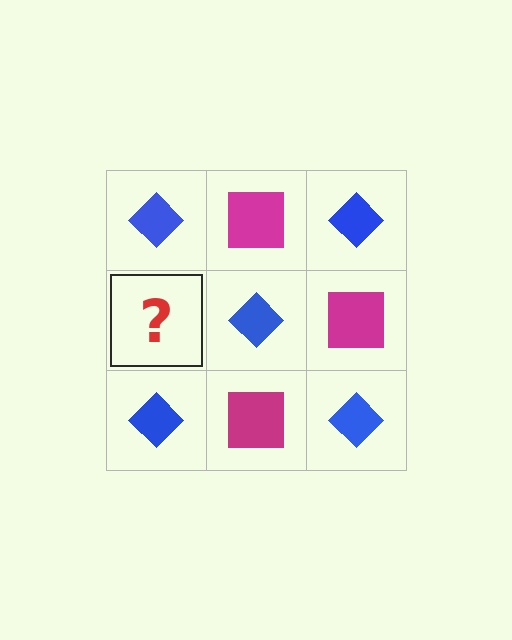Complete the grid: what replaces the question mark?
The question mark should be replaced with a magenta square.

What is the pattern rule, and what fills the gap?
The rule is that it alternates blue diamond and magenta square in a checkerboard pattern. The gap should be filled with a magenta square.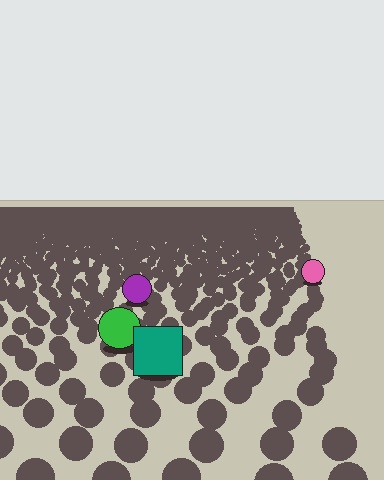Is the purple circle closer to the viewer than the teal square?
No. The teal square is closer — you can tell from the texture gradient: the ground texture is coarser near it.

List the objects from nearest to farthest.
From nearest to farthest: the teal square, the green circle, the purple circle, the pink circle.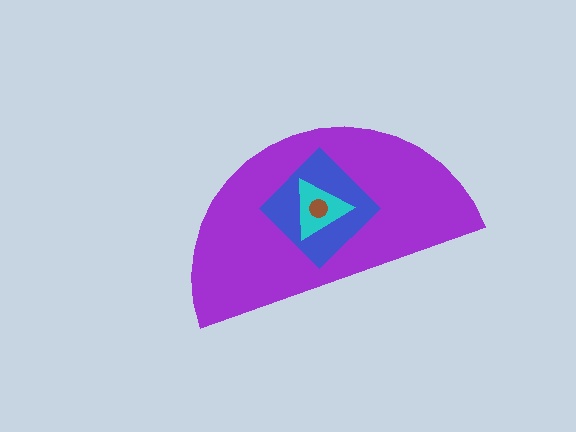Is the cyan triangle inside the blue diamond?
Yes.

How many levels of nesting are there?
4.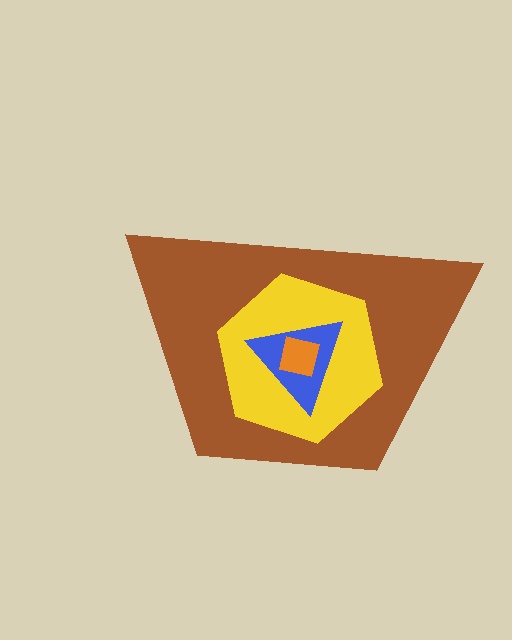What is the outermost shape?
The brown trapezoid.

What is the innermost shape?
The orange square.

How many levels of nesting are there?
4.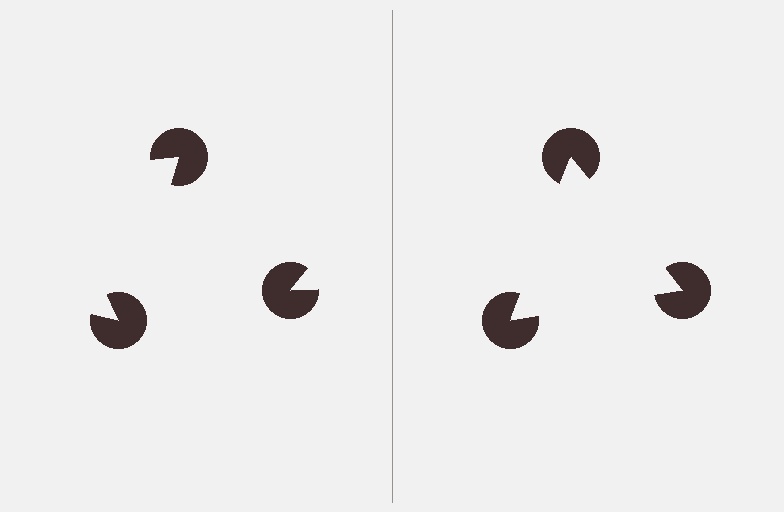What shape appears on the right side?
An illusory triangle.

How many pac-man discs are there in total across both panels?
6 — 3 on each side.